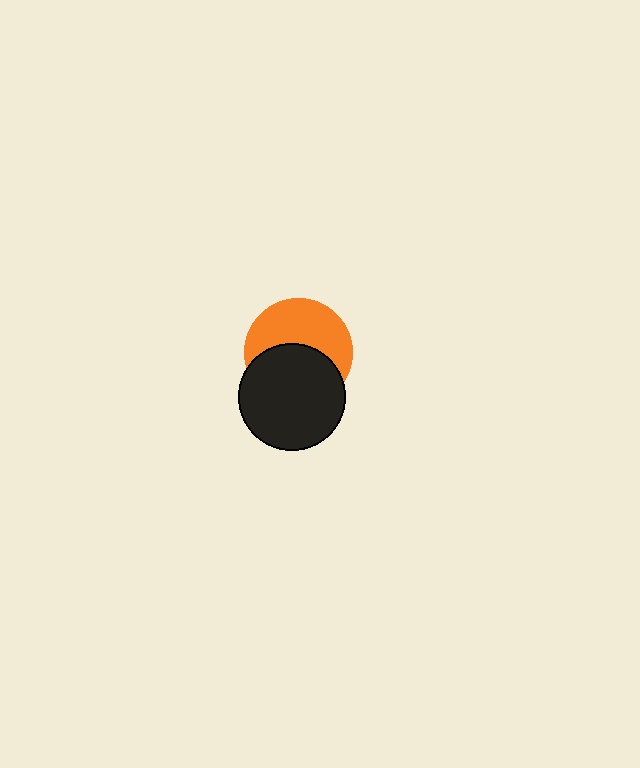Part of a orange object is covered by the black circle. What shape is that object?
It is a circle.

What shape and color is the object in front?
The object in front is a black circle.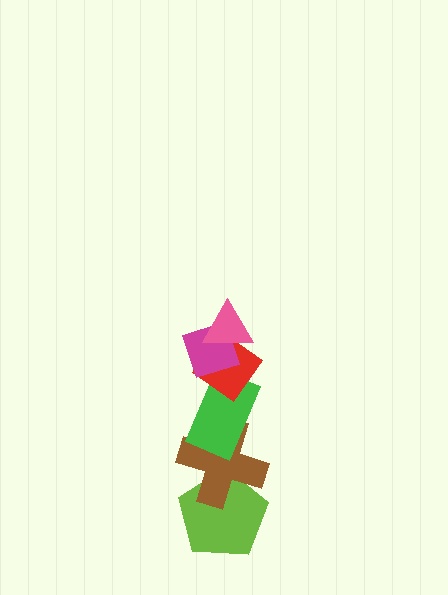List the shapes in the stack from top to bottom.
From top to bottom: the pink triangle, the magenta diamond, the red diamond, the green rectangle, the brown cross, the lime pentagon.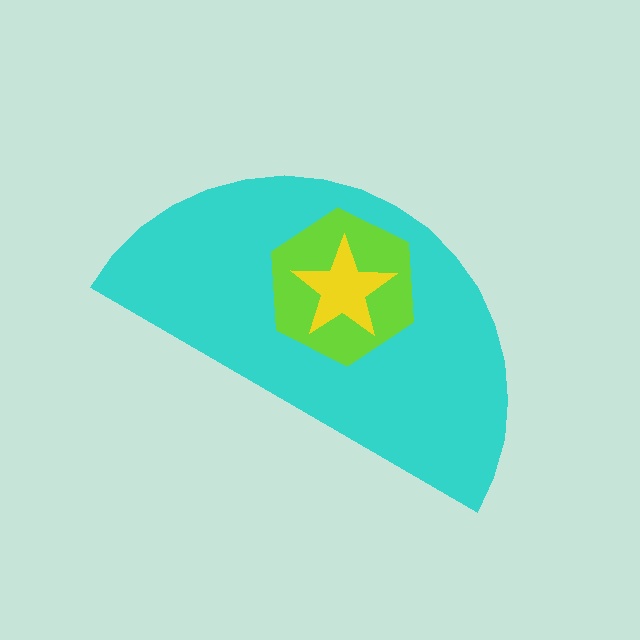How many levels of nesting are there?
3.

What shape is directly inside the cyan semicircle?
The lime hexagon.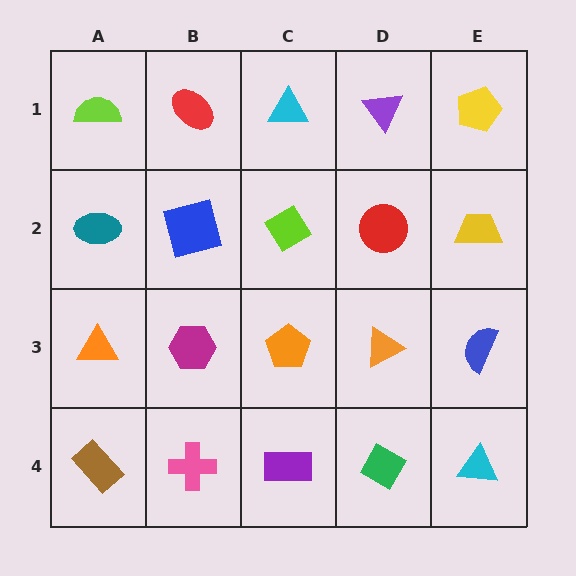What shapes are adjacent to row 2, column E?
A yellow pentagon (row 1, column E), a blue semicircle (row 3, column E), a red circle (row 2, column D).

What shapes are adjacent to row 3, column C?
A lime diamond (row 2, column C), a purple rectangle (row 4, column C), a magenta hexagon (row 3, column B), an orange triangle (row 3, column D).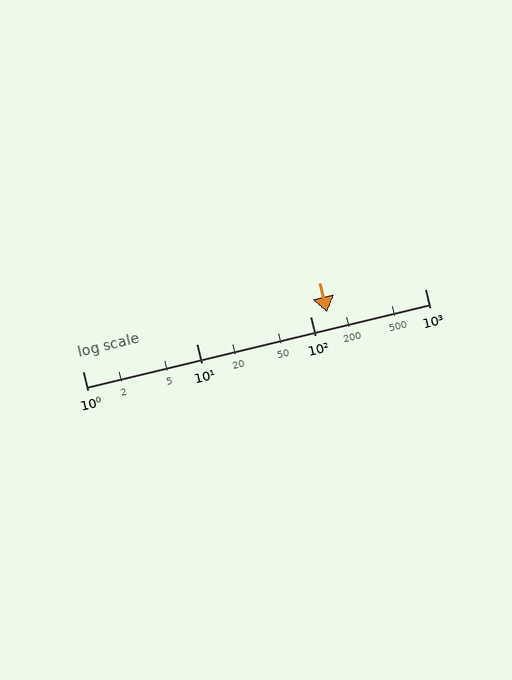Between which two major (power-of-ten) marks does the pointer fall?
The pointer is between 100 and 1000.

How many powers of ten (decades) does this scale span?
The scale spans 3 decades, from 1 to 1000.